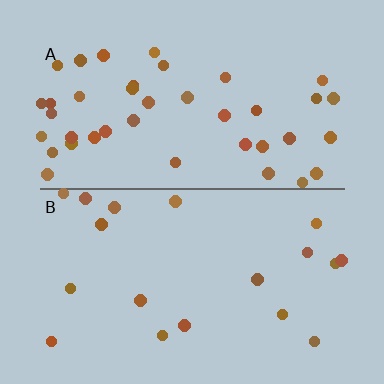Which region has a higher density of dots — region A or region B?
A (the top).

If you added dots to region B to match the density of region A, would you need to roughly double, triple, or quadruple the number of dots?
Approximately double.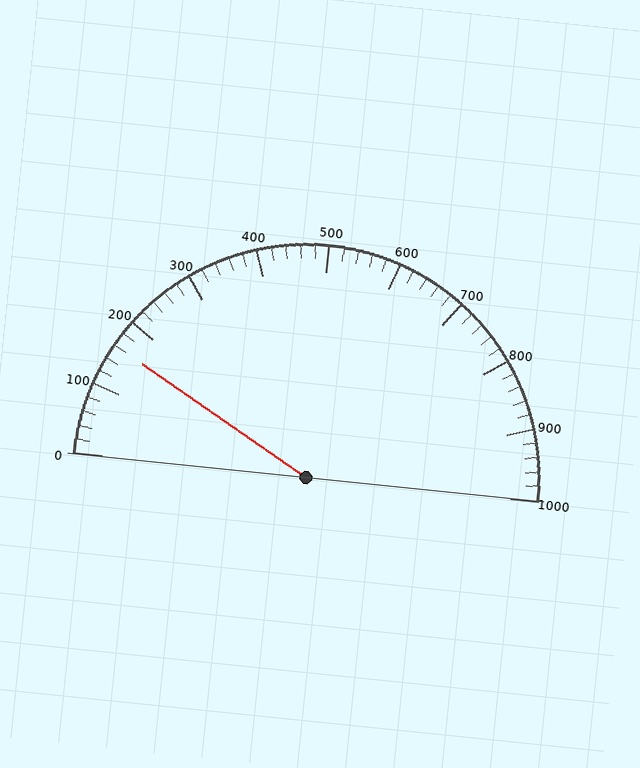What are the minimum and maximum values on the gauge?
The gauge ranges from 0 to 1000.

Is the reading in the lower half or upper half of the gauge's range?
The reading is in the lower half of the range (0 to 1000).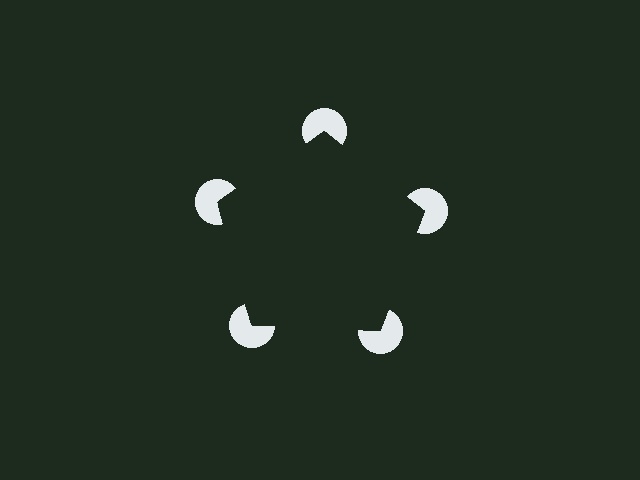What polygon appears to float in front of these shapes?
An illusory pentagon — its edges are inferred from the aligned wedge cuts in the pac-man discs, not physically drawn.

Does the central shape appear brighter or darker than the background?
It typically appears slightly darker than the background, even though no actual brightness change is drawn.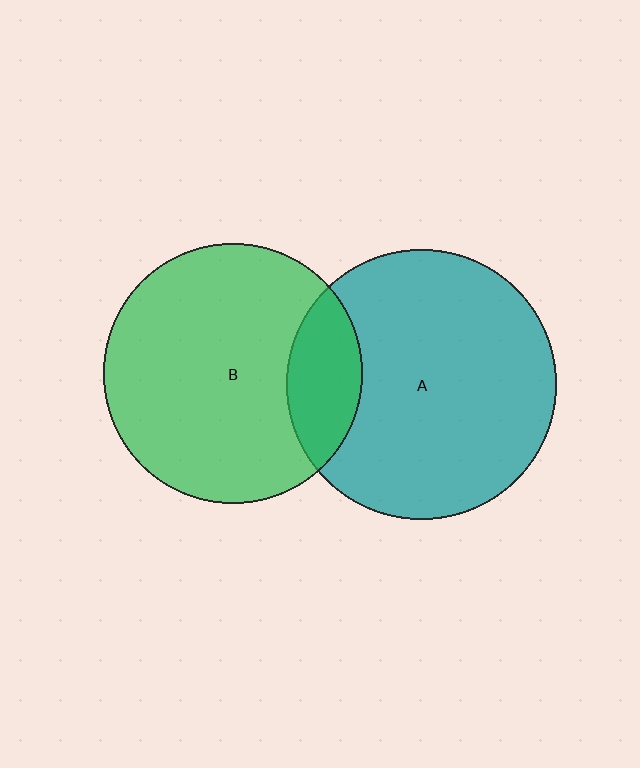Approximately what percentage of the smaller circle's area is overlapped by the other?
Approximately 20%.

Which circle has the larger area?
Circle A (teal).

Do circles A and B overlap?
Yes.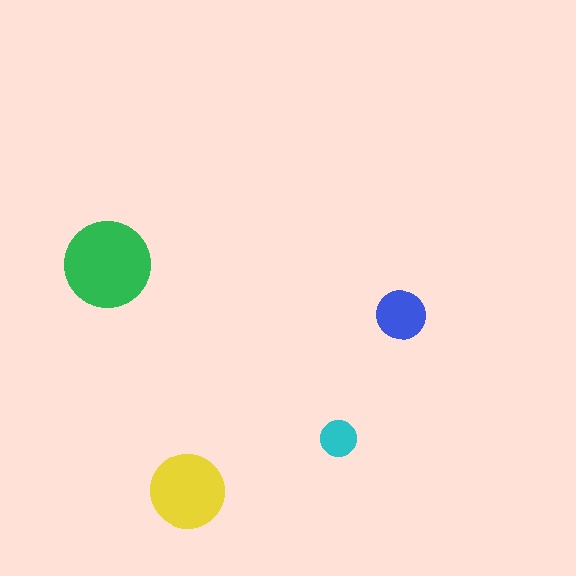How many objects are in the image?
There are 4 objects in the image.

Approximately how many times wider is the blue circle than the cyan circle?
About 1.5 times wider.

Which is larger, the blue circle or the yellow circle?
The yellow one.